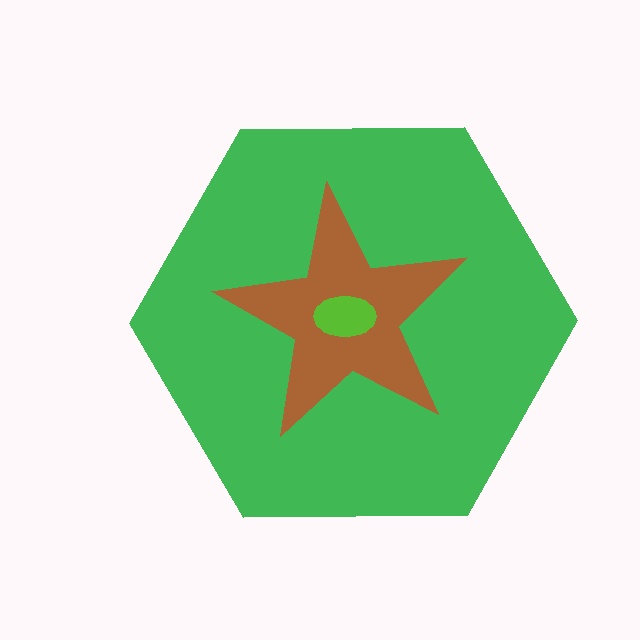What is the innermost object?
The lime ellipse.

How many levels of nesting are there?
3.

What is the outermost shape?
The green hexagon.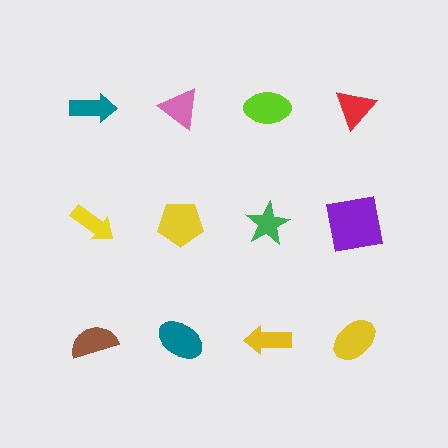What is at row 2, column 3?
A green star.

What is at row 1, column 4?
A red triangle.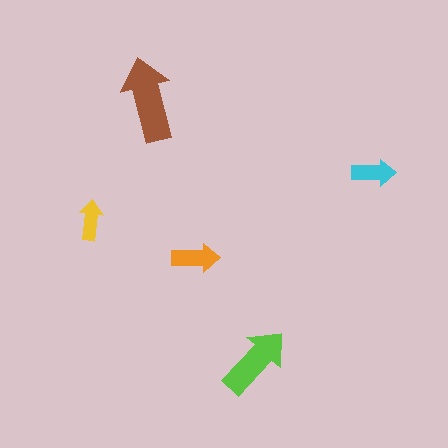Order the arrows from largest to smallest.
the brown one, the lime one, the orange one, the cyan one, the yellow one.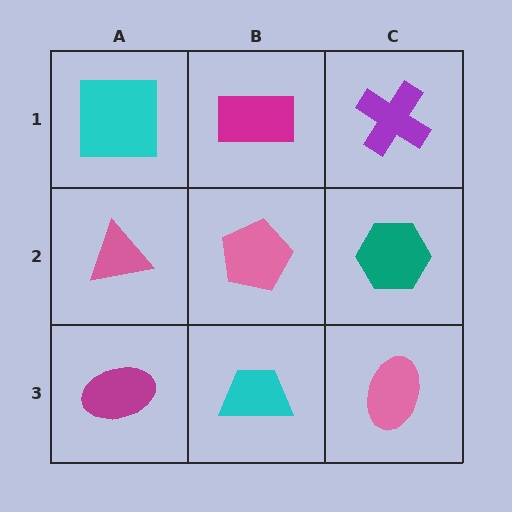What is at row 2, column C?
A teal hexagon.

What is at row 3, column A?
A magenta ellipse.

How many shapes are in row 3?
3 shapes.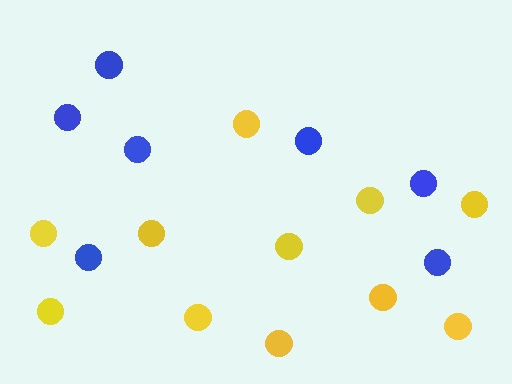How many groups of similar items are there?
There are 2 groups: one group of blue circles (7) and one group of yellow circles (11).